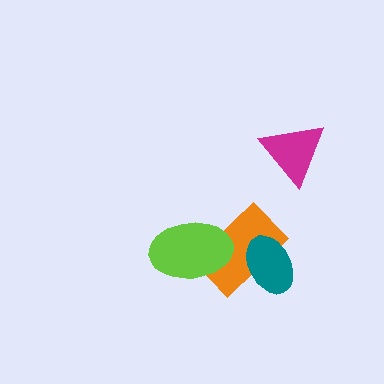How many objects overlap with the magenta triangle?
0 objects overlap with the magenta triangle.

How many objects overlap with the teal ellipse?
1 object overlaps with the teal ellipse.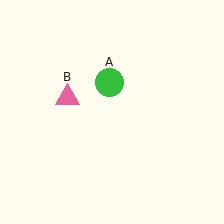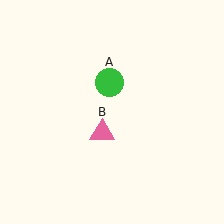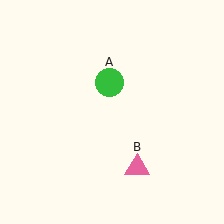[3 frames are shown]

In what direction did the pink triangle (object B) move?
The pink triangle (object B) moved down and to the right.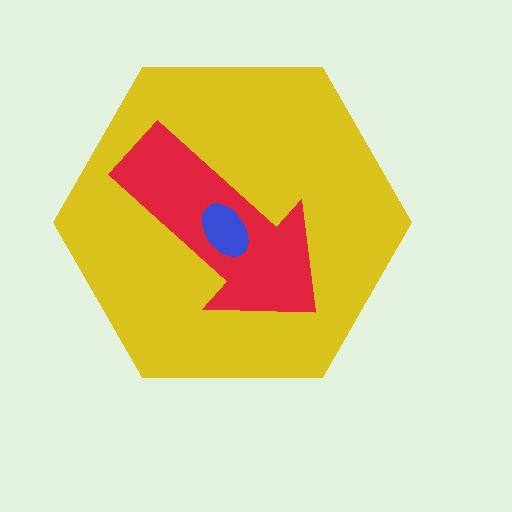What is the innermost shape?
The blue ellipse.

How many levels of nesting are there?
3.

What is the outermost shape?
The yellow hexagon.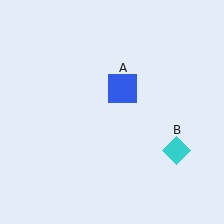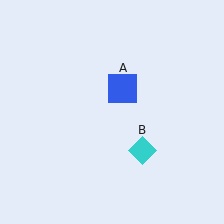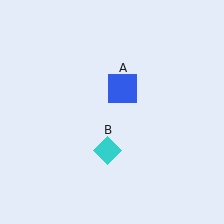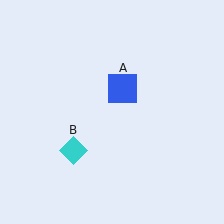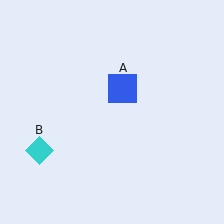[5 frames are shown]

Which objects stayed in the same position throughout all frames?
Blue square (object A) remained stationary.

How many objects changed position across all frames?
1 object changed position: cyan diamond (object B).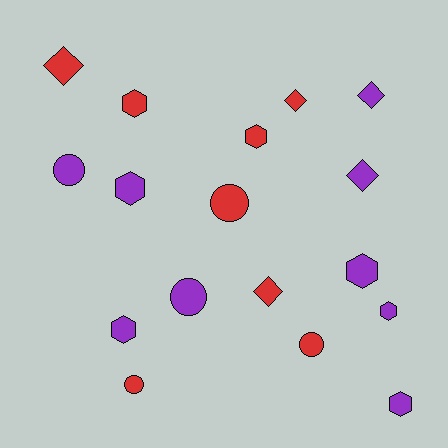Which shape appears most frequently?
Hexagon, with 7 objects.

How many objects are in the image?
There are 17 objects.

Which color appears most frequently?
Purple, with 9 objects.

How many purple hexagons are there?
There are 5 purple hexagons.